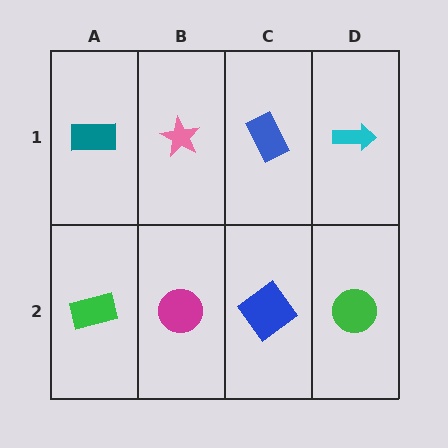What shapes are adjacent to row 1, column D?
A green circle (row 2, column D), a blue rectangle (row 1, column C).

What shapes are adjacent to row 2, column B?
A pink star (row 1, column B), a green rectangle (row 2, column A), a blue diamond (row 2, column C).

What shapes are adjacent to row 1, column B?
A magenta circle (row 2, column B), a teal rectangle (row 1, column A), a blue rectangle (row 1, column C).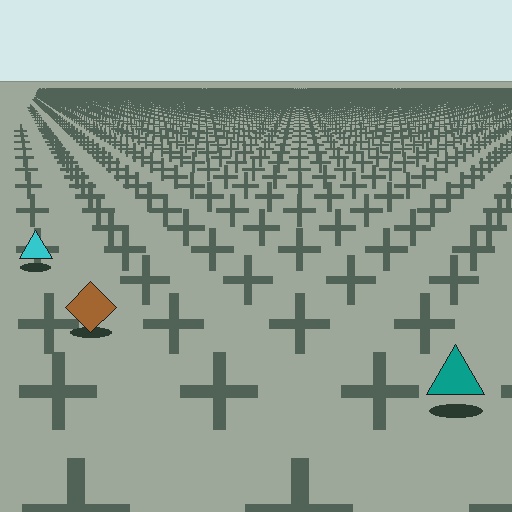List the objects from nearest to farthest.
From nearest to farthest: the teal triangle, the brown diamond, the cyan triangle.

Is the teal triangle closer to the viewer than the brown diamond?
Yes. The teal triangle is closer — you can tell from the texture gradient: the ground texture is coarser near it.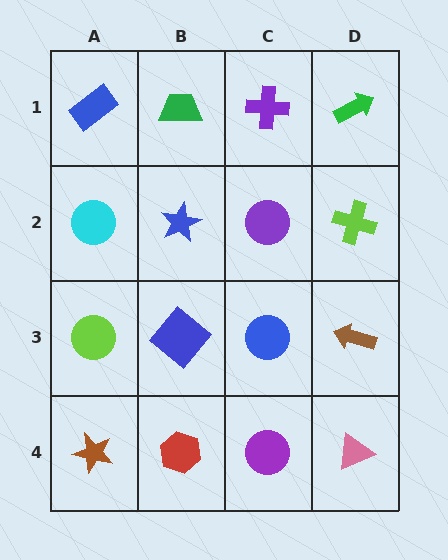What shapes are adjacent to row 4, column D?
A brown arrow (row 3, column D), a purple circle (row 4, column C).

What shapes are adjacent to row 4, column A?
A lime circle (row 3, column A), a red hexagon (row 4, column B).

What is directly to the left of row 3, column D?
A blue circle.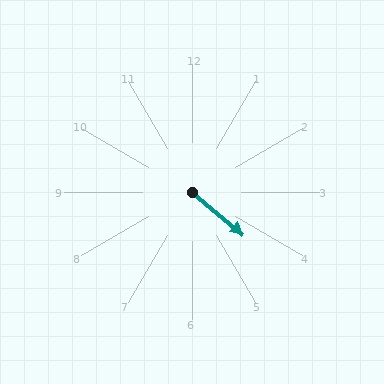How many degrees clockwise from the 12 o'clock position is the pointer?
Approximately 130 degrees.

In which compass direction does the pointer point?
Southeast.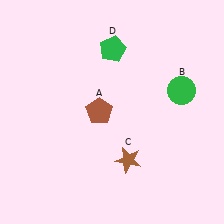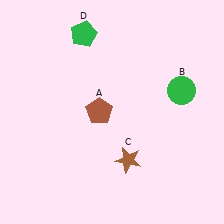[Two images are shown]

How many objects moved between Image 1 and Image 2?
1 object moved between the two images.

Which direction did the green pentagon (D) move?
The green pentagon (D) moved left.